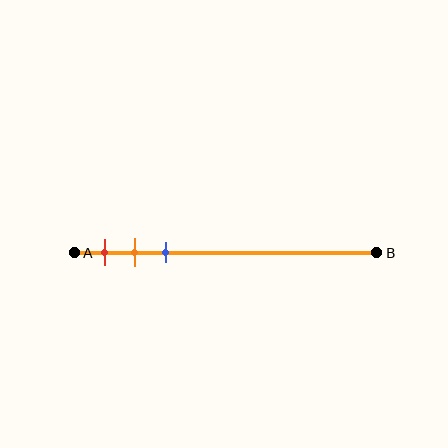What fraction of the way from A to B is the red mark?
The red mark is approximately 10% (0.1) of the way from A to B.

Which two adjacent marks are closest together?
The orange and blue marks are the closest adjacent pair.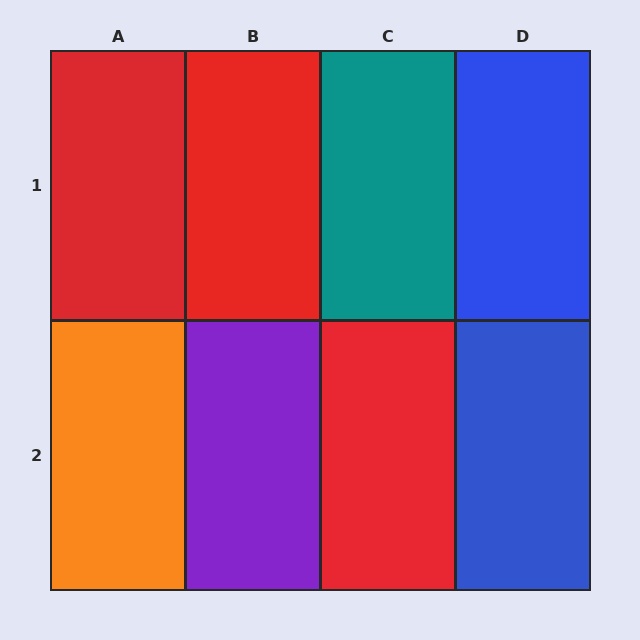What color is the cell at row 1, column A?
Red.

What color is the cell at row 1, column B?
Red.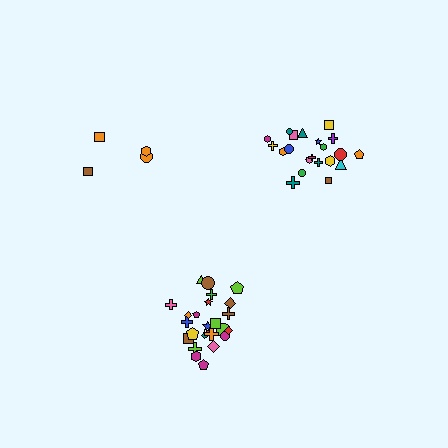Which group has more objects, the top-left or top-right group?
The top-right group.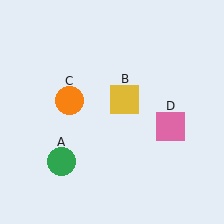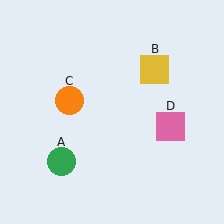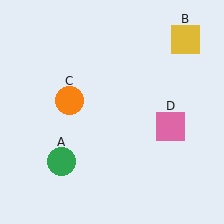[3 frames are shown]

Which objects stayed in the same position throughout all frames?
Green circle (object A) and orange circle (object C) and pink square (object D) remained stationary.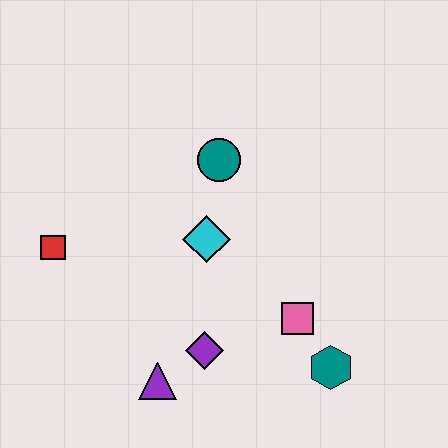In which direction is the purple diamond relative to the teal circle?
The purple diamond is below the teal circle.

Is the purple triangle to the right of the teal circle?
No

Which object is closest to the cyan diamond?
The teal circle is closest to the cyan diamond.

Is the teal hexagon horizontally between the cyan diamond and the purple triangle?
No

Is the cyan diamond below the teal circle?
Yes